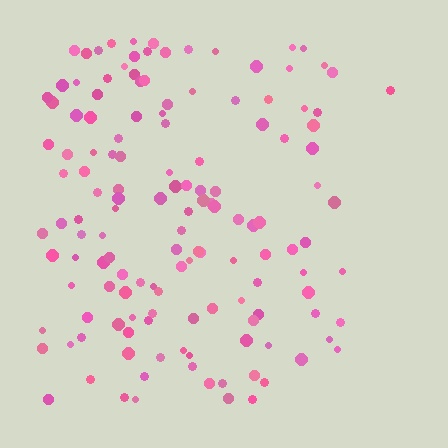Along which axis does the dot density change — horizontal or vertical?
Horizontal.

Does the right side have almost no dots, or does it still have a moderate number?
Still a moderate number, just noticeably fewer than the left.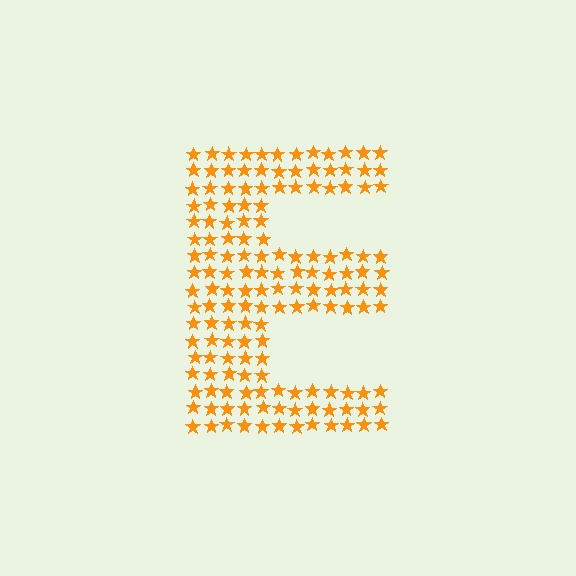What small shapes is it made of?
It is made of small stars.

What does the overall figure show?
The overall figure shows the letter E.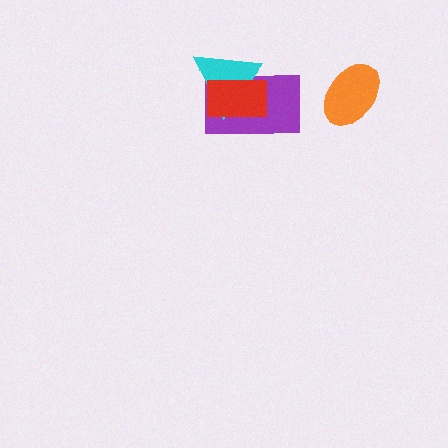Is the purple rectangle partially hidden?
Yes, it is partially covered by another shape.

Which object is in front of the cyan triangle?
The red rectangle is in front of the cyan triangle.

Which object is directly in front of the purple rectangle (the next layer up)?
The cyan triangle is directly in front of the purple rectangle.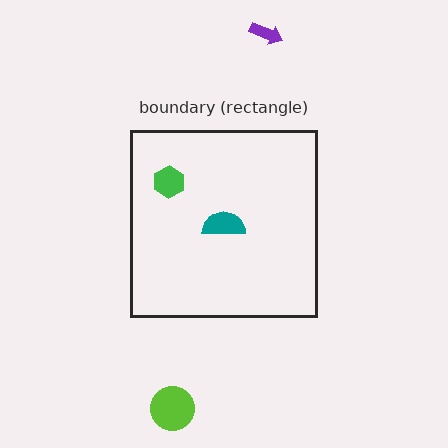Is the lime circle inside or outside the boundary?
Outside.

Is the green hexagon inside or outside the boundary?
Inside.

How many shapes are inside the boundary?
2 inside, 2 outside.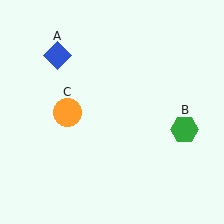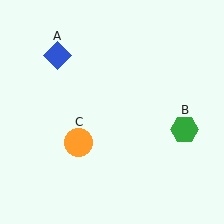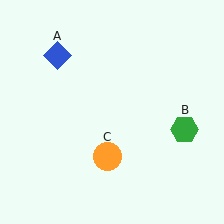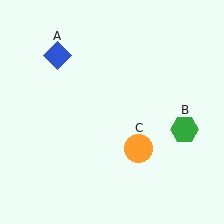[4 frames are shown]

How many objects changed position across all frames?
1 object changed position: orange circle (object C).